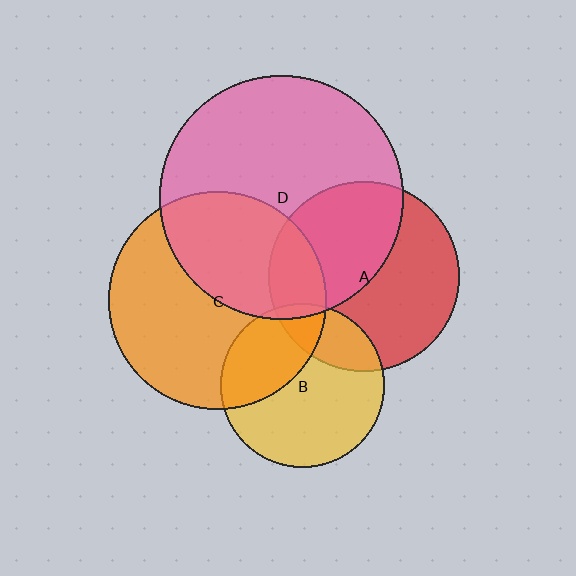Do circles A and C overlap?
Yes.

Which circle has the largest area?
Circle D (pink).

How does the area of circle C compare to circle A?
Approximately 1.3 times.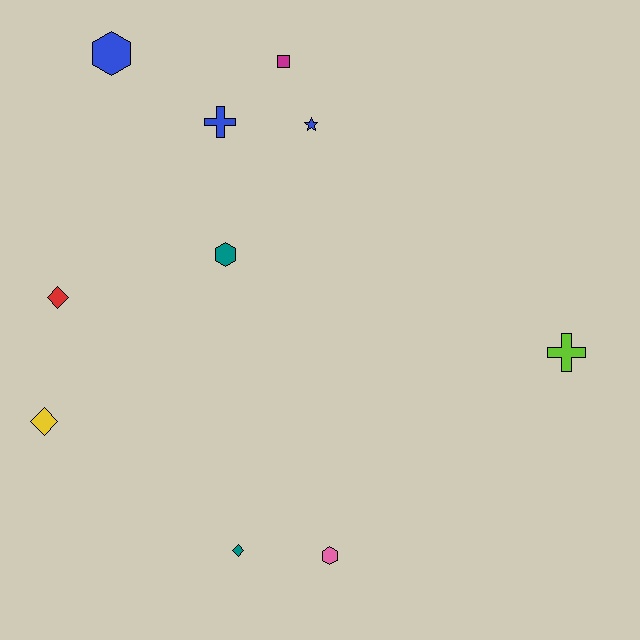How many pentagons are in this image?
There are no pentagons.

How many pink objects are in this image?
There is 1 pink object.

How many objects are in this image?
There are 10 objects.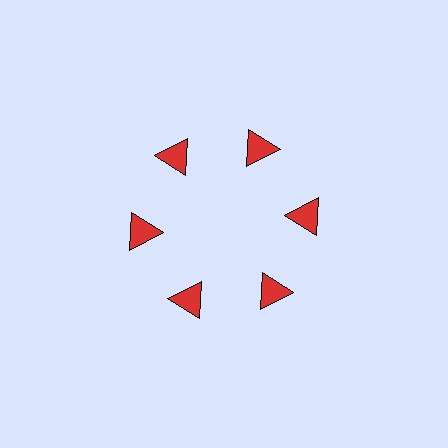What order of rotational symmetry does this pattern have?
This pattern has 6-fold rotational symmetry.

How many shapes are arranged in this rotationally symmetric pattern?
There are 6 shapes, arranged in 6 groups of 1.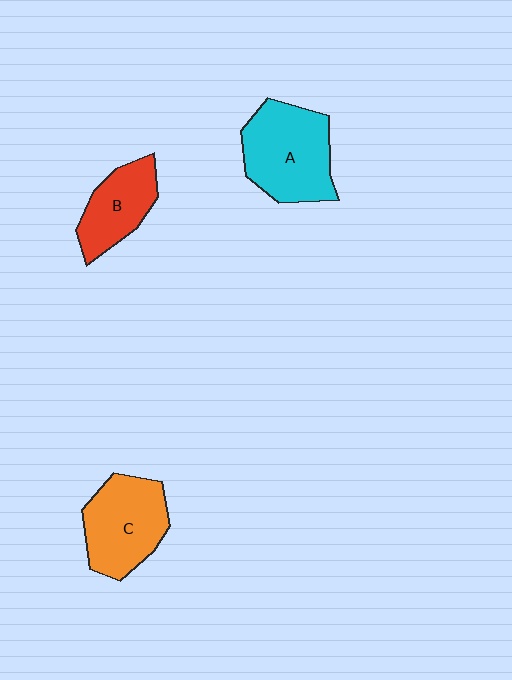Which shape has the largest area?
Shape A (cyan).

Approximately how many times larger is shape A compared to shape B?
Approximately 1.5 times.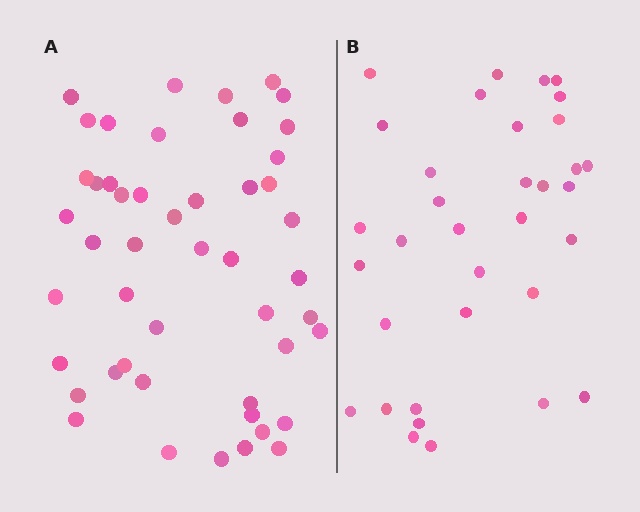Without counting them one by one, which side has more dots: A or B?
Region A (the left region) has more dots.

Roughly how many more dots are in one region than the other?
Region A has approximately 15 more dots than region B.